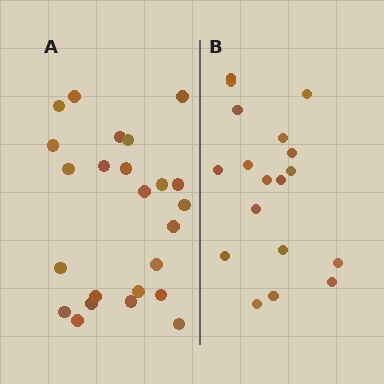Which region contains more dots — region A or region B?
Region A (the left region) has more dots.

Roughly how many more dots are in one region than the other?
Region A has about 6 more dots than region B.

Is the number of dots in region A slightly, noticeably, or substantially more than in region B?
Region A has noticeably more, but not dramatically so. The ratio is roughly 1.3 to 1.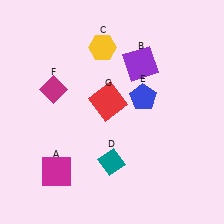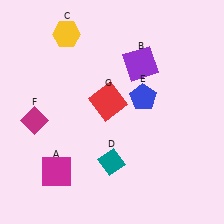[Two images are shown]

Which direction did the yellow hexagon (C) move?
The yellow hexagon (C) moved left.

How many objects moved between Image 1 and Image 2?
2 objects moved between the two images.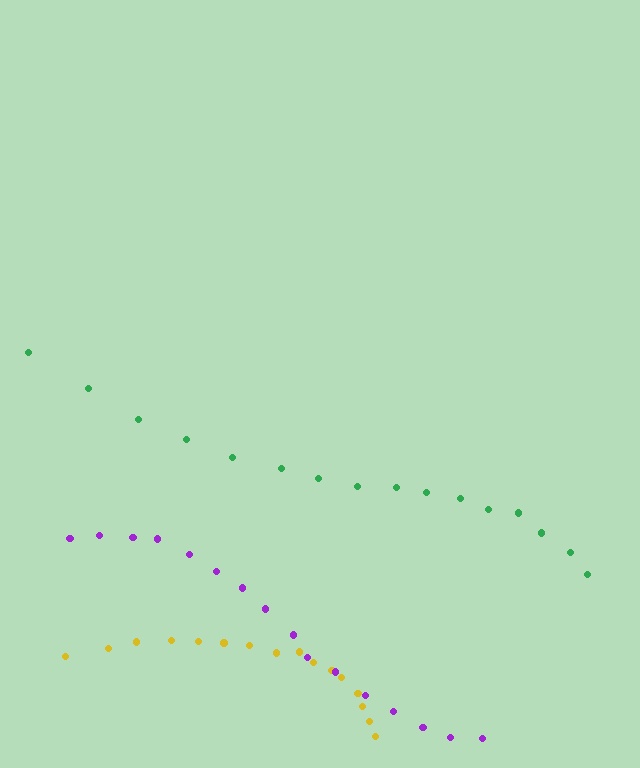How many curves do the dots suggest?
There are 3 distinct paths.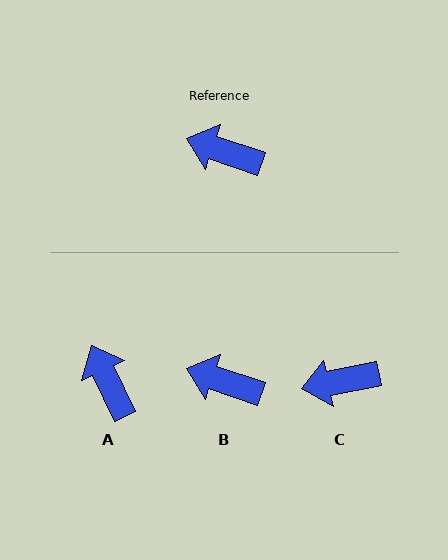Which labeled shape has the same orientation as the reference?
B.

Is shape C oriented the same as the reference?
No, it is off by about 30 degrees.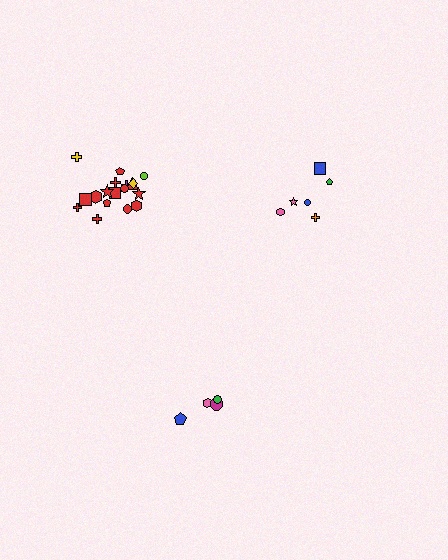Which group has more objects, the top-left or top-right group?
The top-left group.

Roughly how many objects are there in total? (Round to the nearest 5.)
Roughly 30 objects in total.